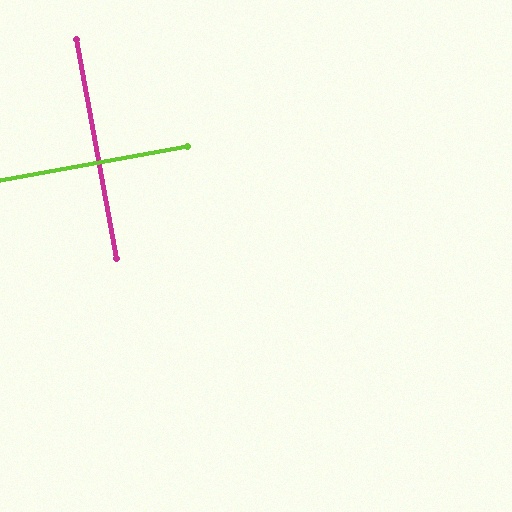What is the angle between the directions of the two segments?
Approximately 90 degrees.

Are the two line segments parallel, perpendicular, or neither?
Perpendicular — they meet at approximately 90°.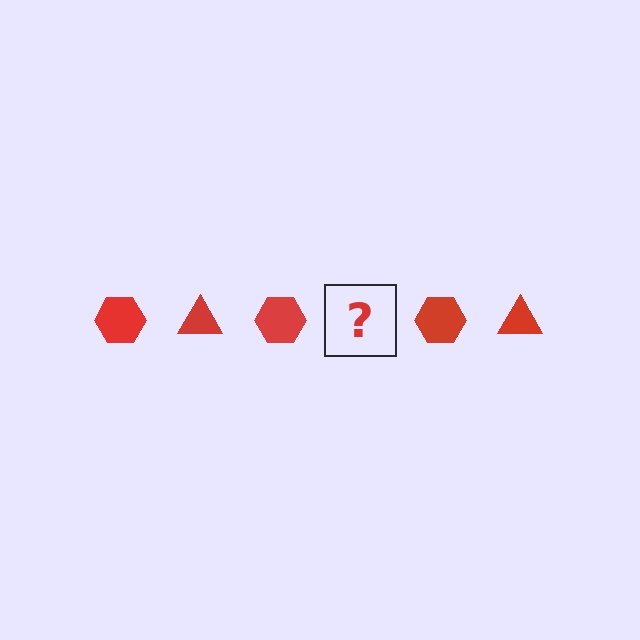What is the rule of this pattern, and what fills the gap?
The rule is that the pattern cycles through hexagon, triangle shapes in red. The gap should be filled with a red triangle.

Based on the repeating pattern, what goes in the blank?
The blank should be a red triangle.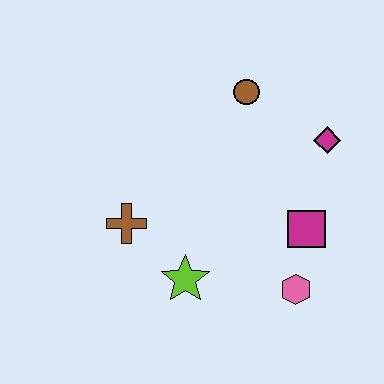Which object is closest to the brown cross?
The lime star is closest to the brown cross.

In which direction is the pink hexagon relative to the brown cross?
The pink hexagon is to the right of the brown cross.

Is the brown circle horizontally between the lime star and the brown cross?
No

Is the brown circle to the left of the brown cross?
No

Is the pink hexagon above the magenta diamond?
No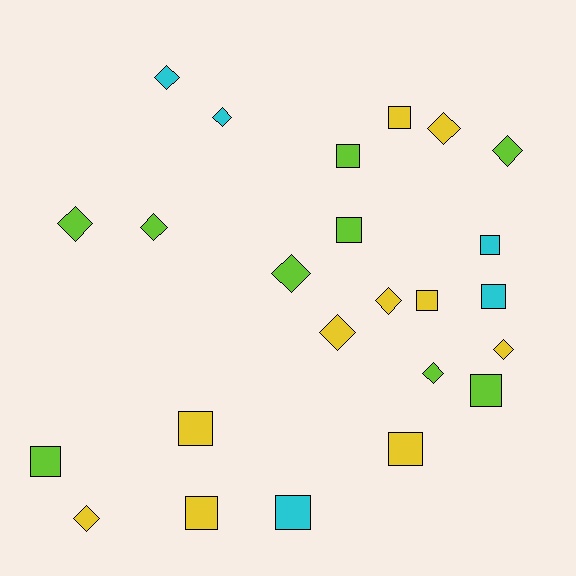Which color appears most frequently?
Yellow, with 10 objects.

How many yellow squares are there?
There are 5 yellow squares.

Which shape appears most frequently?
Square, with 12 objects.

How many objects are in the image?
There are 24 objects.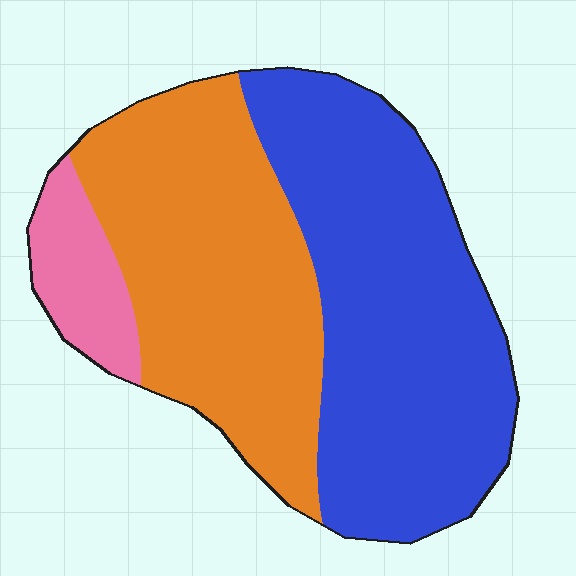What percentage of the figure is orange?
Orange covers about 40% of the figure.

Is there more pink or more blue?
Blue.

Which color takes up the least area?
Pink, at roughly 10%.